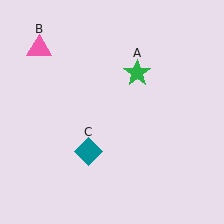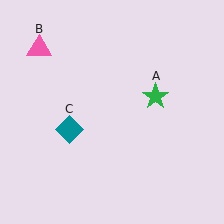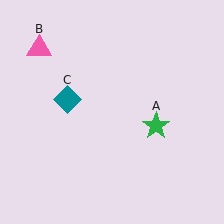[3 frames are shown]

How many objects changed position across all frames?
2 objects changed position: green star (object A), teal diamond (object C).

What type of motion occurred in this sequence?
The green star (object A), teal diamond (object C) rotated clockwise around the center of the scene.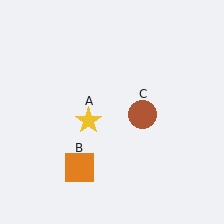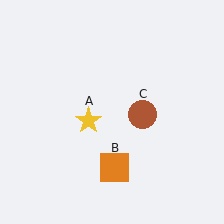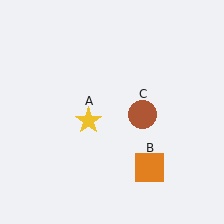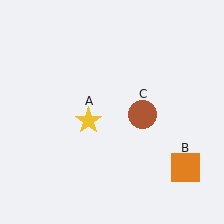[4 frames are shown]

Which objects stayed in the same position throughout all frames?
Yellow star (object A) and brown circle (object C) remained stationary.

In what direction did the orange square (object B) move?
The orange square (object B) moved right.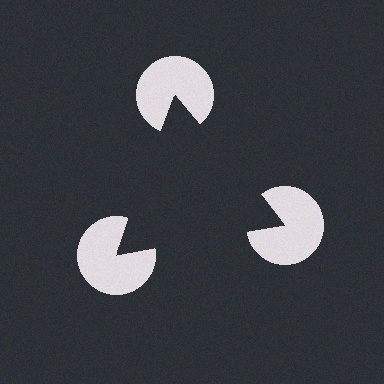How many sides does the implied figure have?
3 sides.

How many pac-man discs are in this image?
There are 3 — one at each vertex of the illusory triangle.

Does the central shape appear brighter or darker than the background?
It typically appears slightly darker than the background, even though no actual brightness change is drawn.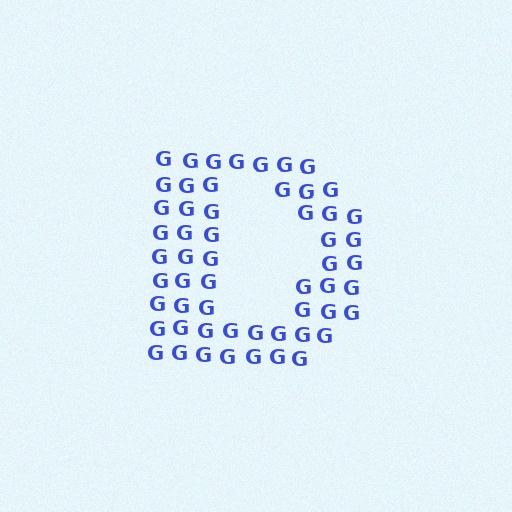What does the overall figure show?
The overall figure shows the letter D.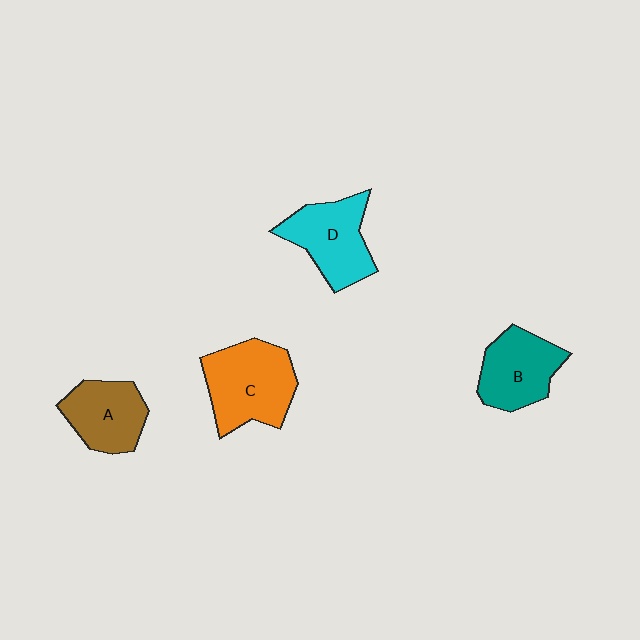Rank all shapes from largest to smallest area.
From largest to smallest: C (orange), D (cyan), B (teal), A (brown).